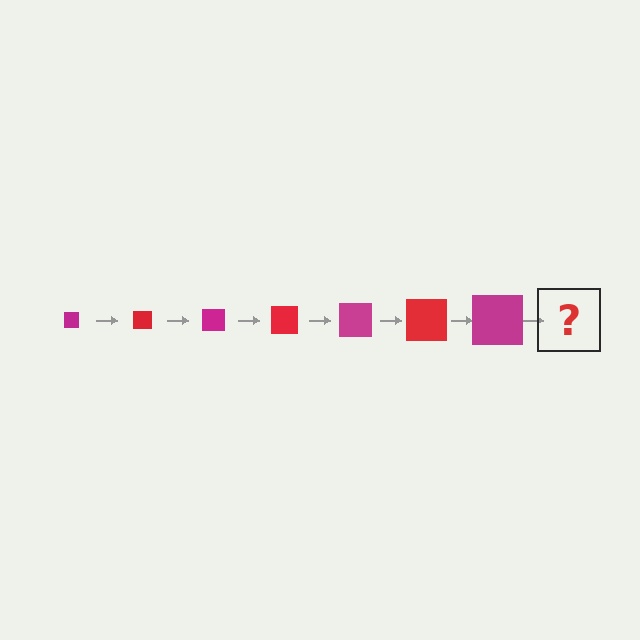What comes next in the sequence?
The next element should be a red square, larger than the previous one.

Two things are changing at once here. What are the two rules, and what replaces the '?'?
The two rules are that the square grows larger each step and the color cycles through magenta and red. The '?' should be a red square, larger than the previous one.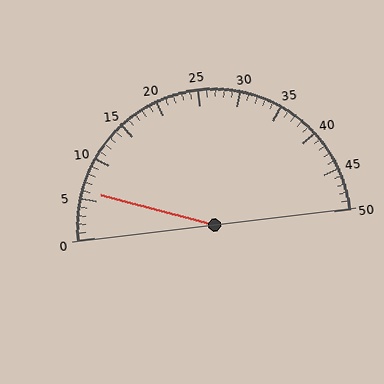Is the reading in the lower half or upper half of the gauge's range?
The reading is in the lower half of the range (0 to 50).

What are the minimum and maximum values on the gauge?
The gauge ranges from 0 to 50.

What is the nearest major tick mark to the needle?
The nearest major tick mark is 5.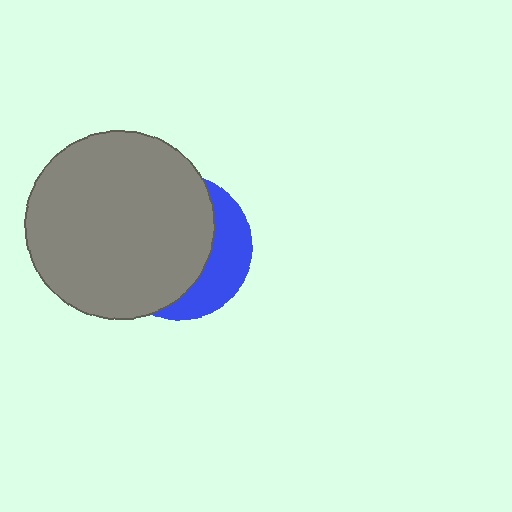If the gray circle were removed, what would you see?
You would see the complete blue circle.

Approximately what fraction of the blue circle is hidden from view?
Roughly 69% of the blue circle is hidden behind the gray circle.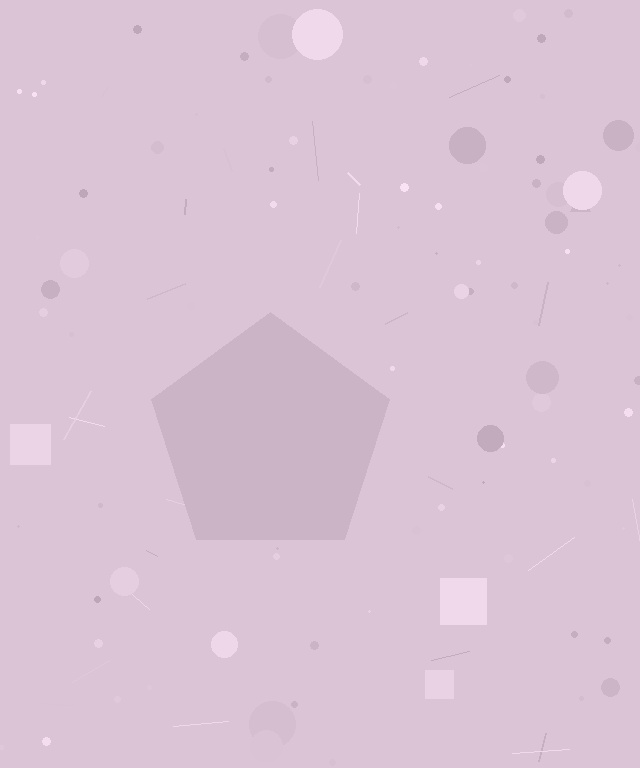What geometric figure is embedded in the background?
A pentagon is embedded in the background.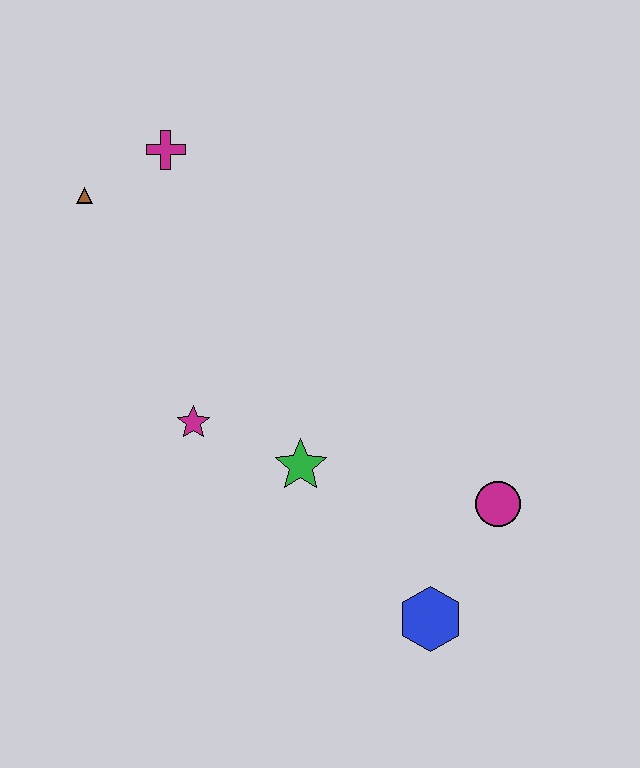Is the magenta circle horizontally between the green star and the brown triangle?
No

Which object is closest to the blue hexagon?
The magenta circle is closest to the blue hexagon.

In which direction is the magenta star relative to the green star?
The magenta star is to the left of the green star.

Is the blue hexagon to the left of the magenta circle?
Yes